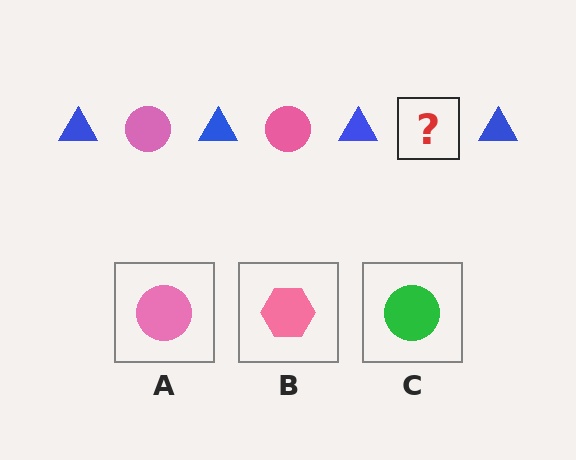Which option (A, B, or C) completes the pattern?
A.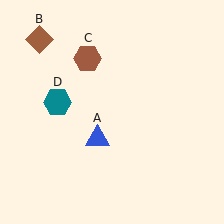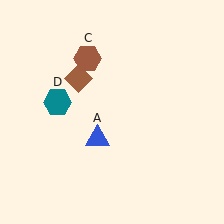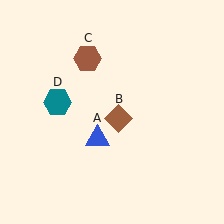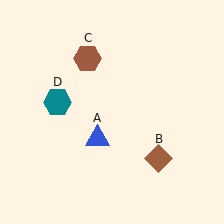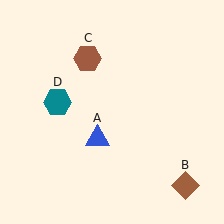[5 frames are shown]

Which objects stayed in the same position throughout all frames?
Blue triangle (object A) and brown hexagon (object C) and teal hexagon (object D) remained stationary.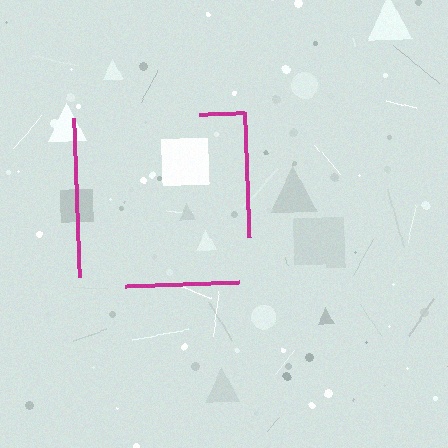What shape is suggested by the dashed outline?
The dashed outline suggests a square.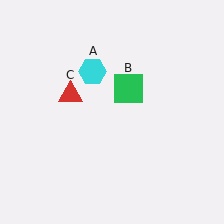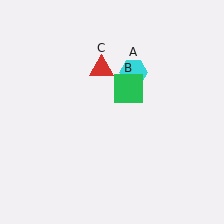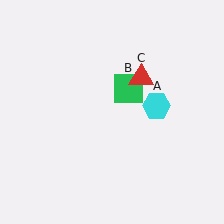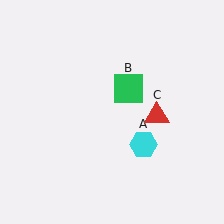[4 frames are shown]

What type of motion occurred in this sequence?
The cyan hexagon (object A), red triangle (object C) rotated clockwise around the center of the scene.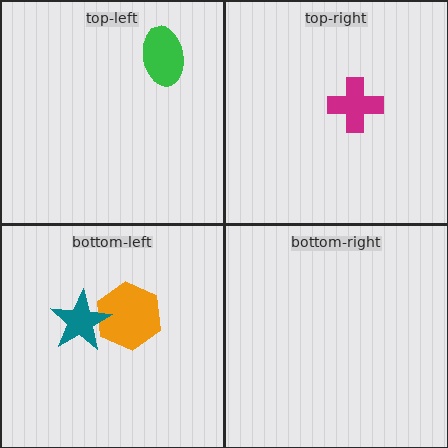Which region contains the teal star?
The bottom-left region.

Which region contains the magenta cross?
The top-right region.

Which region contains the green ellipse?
The top-left region.